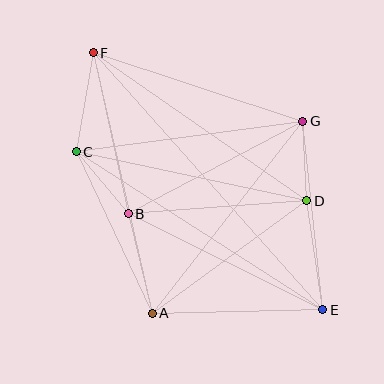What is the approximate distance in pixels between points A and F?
The distance between A and F is approximately 267 pixels.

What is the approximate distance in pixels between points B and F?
The distance between B and F is approximately 165 pixels.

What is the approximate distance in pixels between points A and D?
The distance between A and D is approximately 191 pixels.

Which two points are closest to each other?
Points D and G are closest to each other.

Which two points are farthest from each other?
Points E and F are farthest from each other.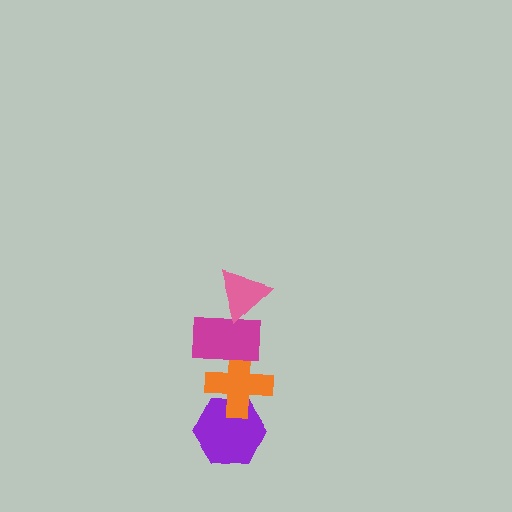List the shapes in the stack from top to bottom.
From top to bottom: the pink triangle, the magenta rectangle, the orange cross, the purple hexagon.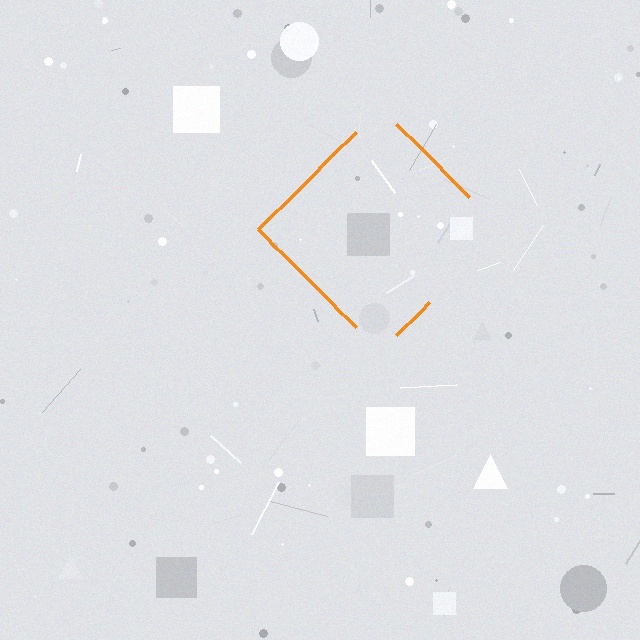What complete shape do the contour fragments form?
The contour fragments form a diamond.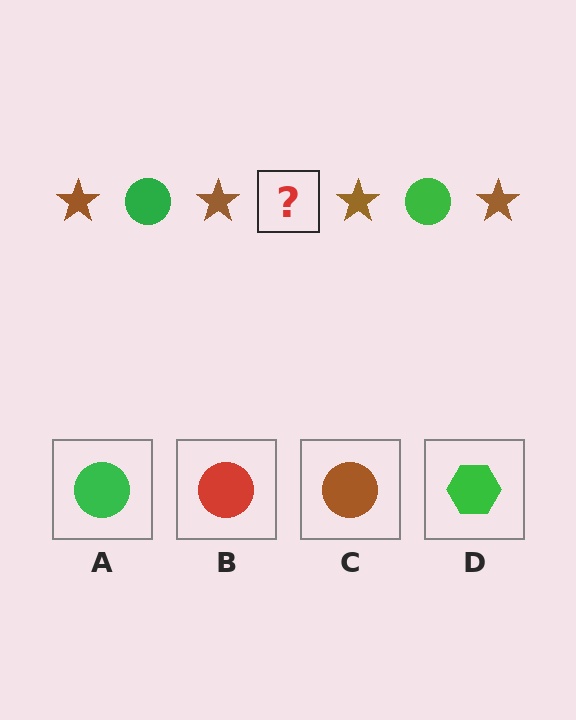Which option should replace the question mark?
Option A.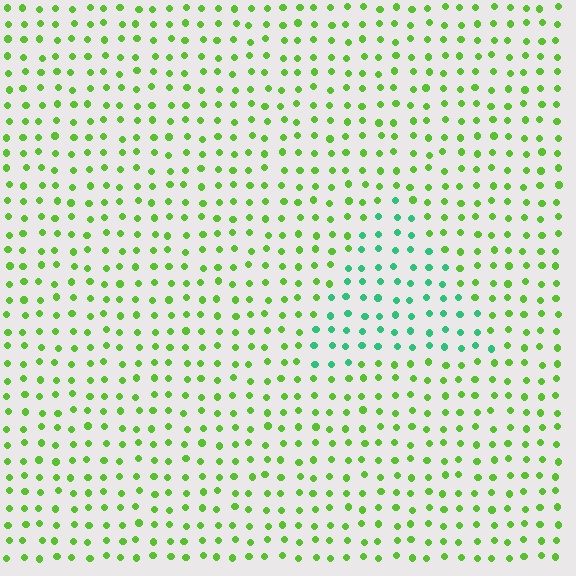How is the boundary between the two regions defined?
The boundary is defined purely by a slight shift in hue (about 48 degrees). Spacing, size, and orientation are identical on both sides.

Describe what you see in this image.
The image is filled with small lime elements in a uniform arrangement. A triangle-shaped region is visible where the elements are tinted to a slightly different hue, forming a subtle color boundary.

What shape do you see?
I see a triangle.